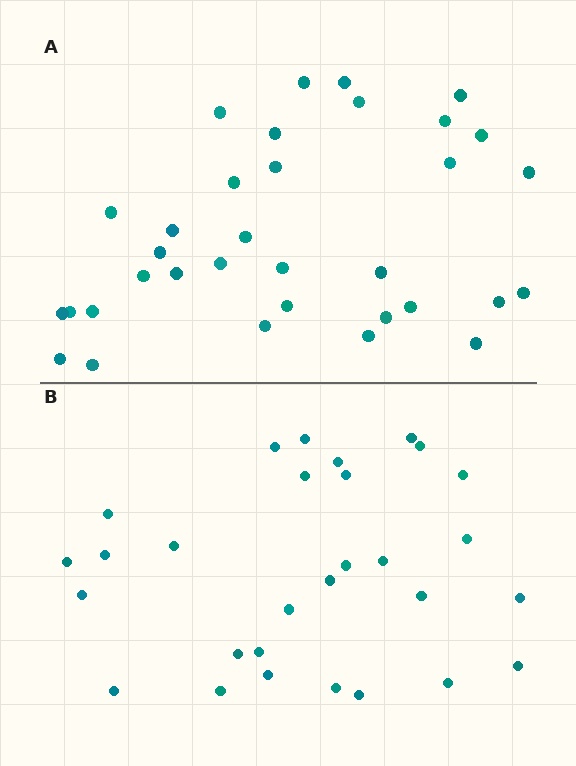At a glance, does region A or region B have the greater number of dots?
Region A (the top region) has more dots.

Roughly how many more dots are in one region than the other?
Region A has about 5 more dots than region B.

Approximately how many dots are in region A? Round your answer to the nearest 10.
About 30 dots. (The exact count is 34, which rounds to 30.)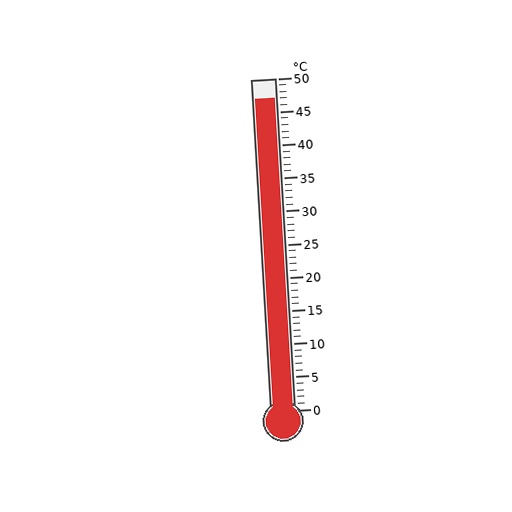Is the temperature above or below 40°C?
The temperature is above 40°C.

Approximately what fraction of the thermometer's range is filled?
The thermometer is filled to approximately 95% of its range.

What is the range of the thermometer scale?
The thermometer scale ranges from 0°C to 50°C.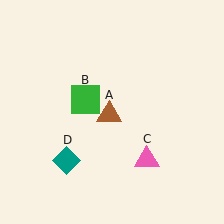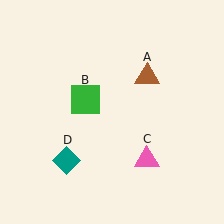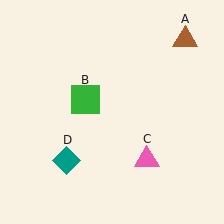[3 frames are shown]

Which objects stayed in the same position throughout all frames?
Green square (object B) and pink triangle (object C) and teal diamond (object D) remained stationary.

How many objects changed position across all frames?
1 object changed position: brown triangle (object A).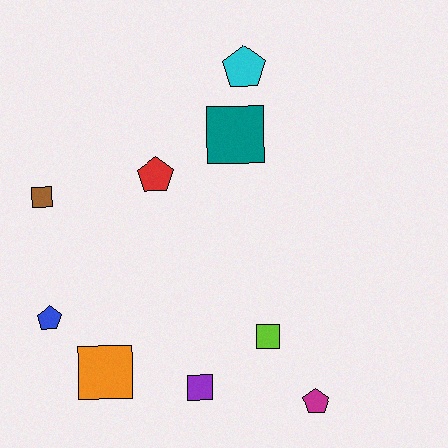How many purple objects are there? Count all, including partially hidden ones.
There is 1 purple object.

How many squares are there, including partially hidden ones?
There are 5 squares.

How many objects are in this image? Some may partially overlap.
There are 9 objects.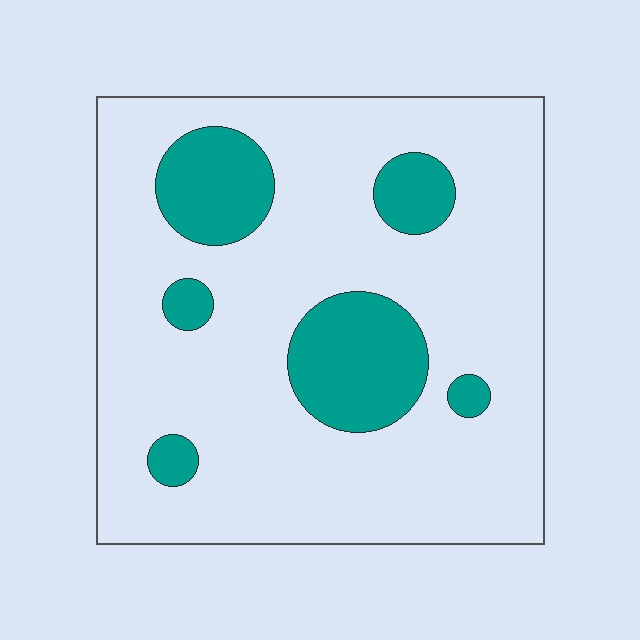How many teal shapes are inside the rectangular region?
6.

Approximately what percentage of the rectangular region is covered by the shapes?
Approximately 20%.